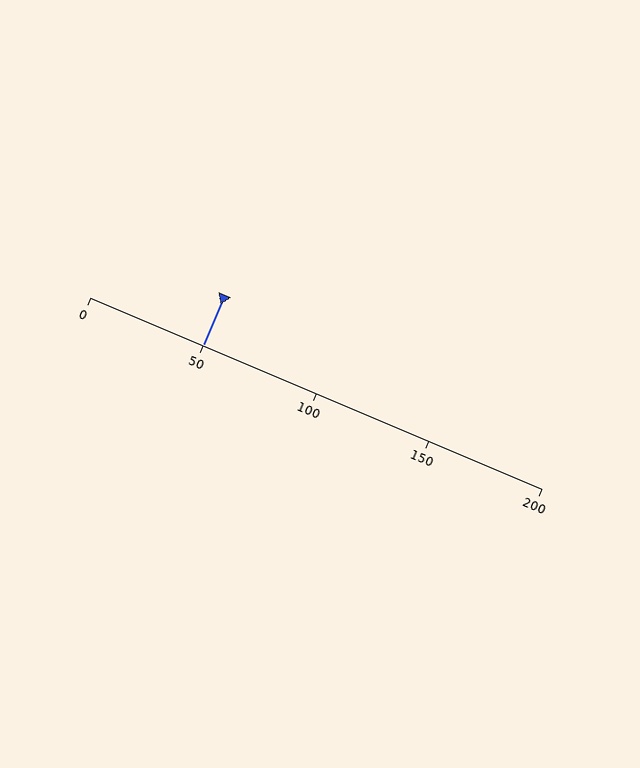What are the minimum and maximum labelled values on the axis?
The axis runs from 0 to 200.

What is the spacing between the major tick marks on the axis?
The major ticks are spaced 50 apart.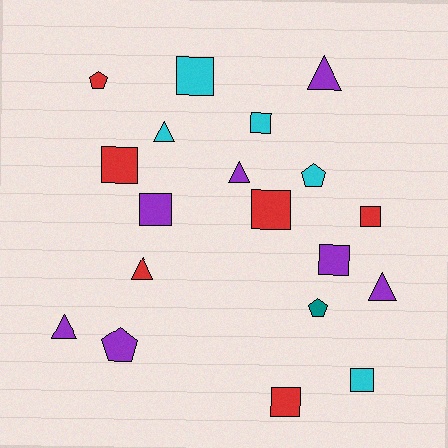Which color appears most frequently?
Purple, with 7 objects.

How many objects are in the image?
There are 19 objects.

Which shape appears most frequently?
Square, with 9 objects.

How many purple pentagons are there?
There is 1 purple pentagon.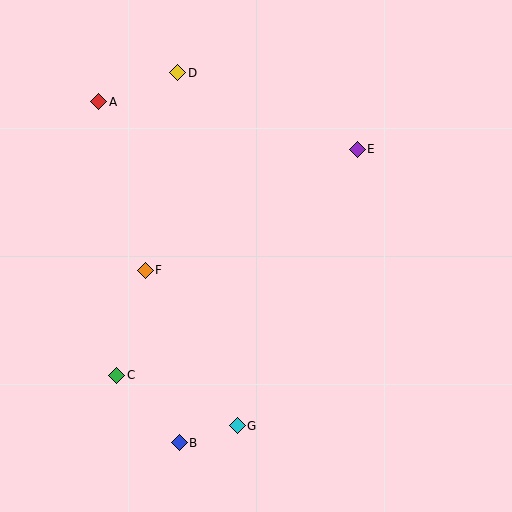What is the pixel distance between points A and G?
The distance between A and G is 352 pixels.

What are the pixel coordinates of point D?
Point D is at (177, 73).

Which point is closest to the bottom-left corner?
Point C is closest to the bottom-left corner.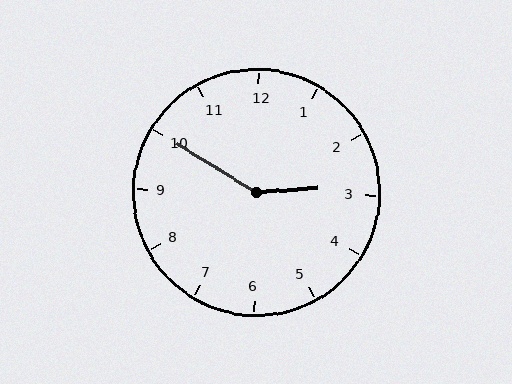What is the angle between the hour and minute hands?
Approximately 145 degrees.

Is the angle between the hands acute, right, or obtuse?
It is obtuse.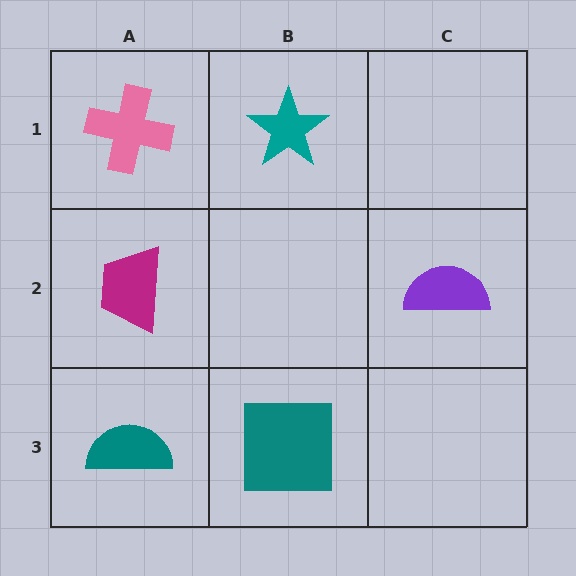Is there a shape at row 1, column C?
No, that cell is empty.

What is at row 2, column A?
A magenta trapezoid.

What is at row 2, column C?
A purple semicircle.